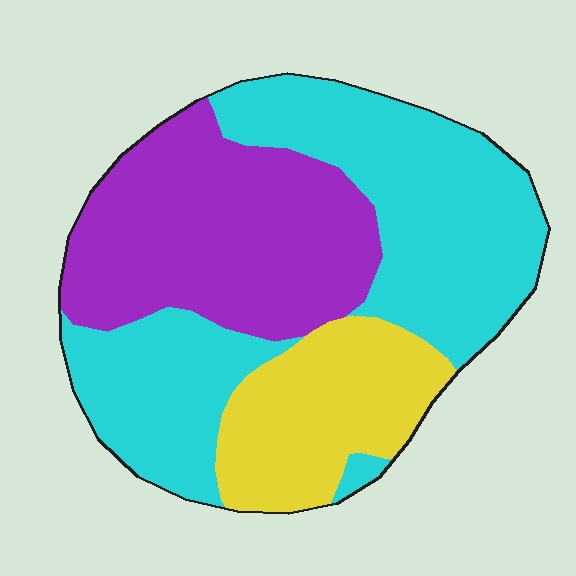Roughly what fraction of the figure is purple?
Purple covers around 35% of the figure.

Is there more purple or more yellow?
Purple.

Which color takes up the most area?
Cyan, at roughly 45%.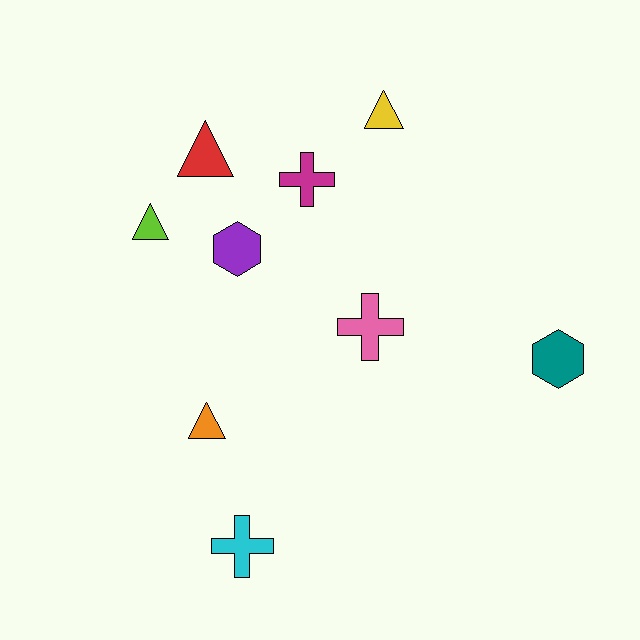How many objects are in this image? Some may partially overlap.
There are 9 objects.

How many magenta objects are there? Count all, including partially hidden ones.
There is 1 magenta object.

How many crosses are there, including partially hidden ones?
There are 3 crosses.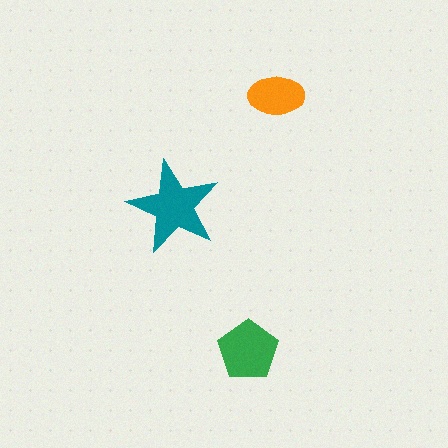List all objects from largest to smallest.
The teal star, the green pentagon, the orange ellipse.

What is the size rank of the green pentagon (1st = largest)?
2nd.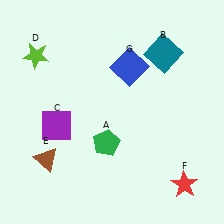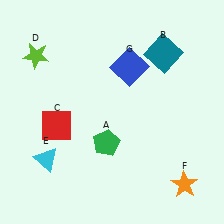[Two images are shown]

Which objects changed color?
C changed from purple to red. E changed from brown to cyan. F changed from red to orange.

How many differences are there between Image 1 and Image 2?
There are 3 differences between the two images.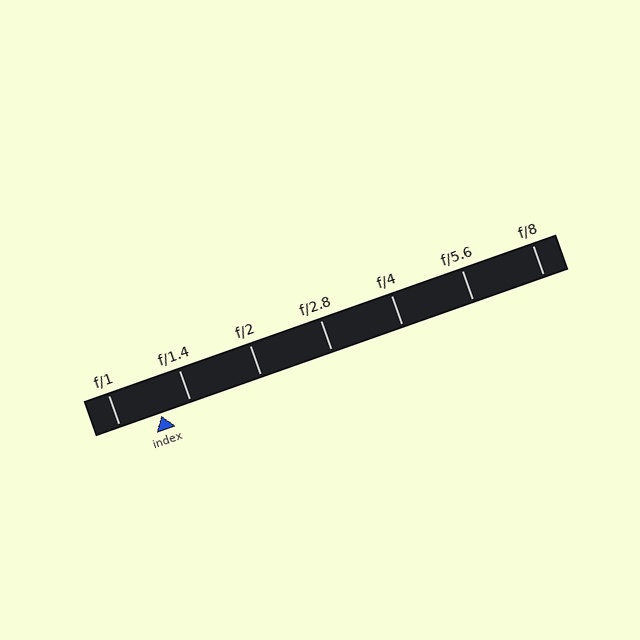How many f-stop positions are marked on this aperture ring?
There are 7 f-stop positions marked.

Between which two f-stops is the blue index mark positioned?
The index mark is between f/1 and f/1.4.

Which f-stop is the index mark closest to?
The index mark is closest to f/1.4.